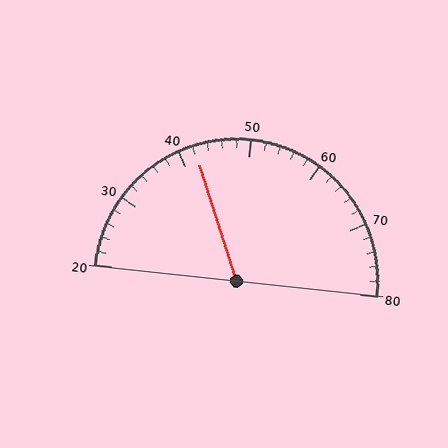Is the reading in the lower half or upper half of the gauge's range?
The reading is in the lower half of the range (20 to 80).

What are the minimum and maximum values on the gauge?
The gauge ranges from 20 to 80.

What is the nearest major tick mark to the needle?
The nearest major tick mark is 40.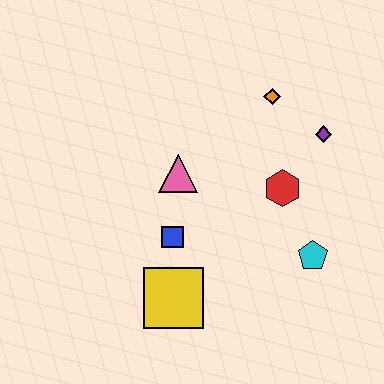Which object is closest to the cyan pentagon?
The red hexagon is closest to the cyan pentagon.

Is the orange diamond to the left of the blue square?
No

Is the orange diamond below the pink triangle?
No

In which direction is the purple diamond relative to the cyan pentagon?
The purple diamond is above the cyan pentagon.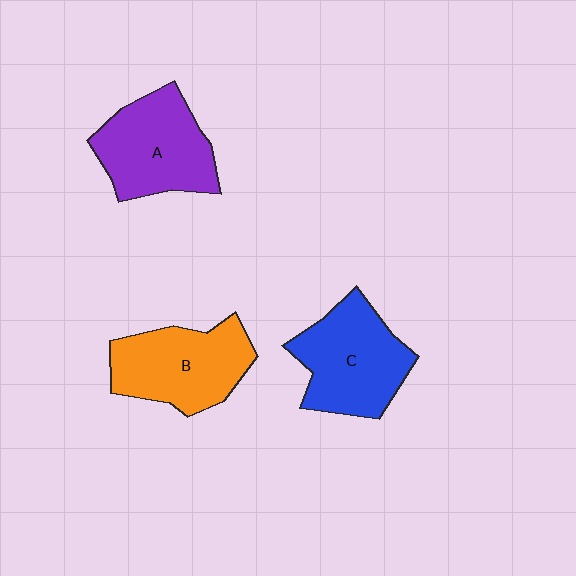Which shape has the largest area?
Shape C (blue).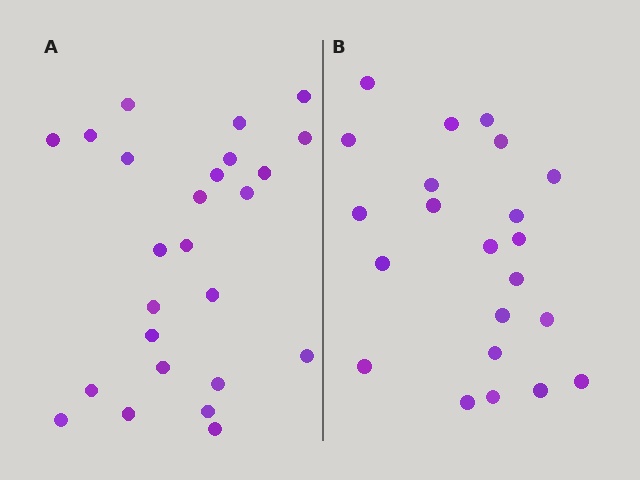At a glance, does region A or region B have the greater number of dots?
Region A (the left region) has more dots.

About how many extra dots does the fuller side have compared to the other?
Region A has just a few more — roughly 2 or 3 more dots than region B.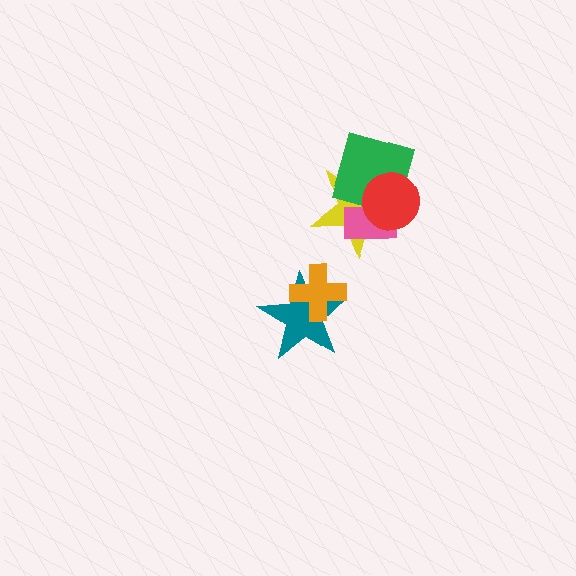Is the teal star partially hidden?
Yes, it is partially covered by another shape.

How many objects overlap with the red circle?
3 objects overlap with the red circle.